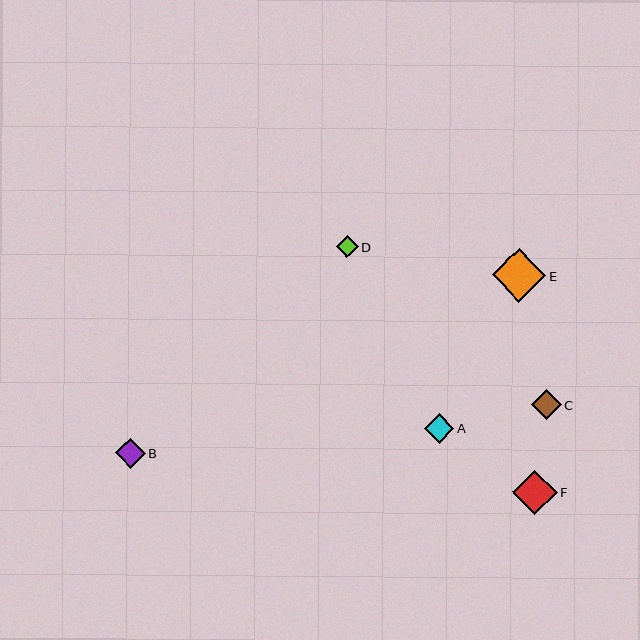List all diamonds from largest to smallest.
From largest to smallest: E, F, B, C, A, D.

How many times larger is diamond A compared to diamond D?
Diamond A is approximately 1.3 times the size of diamond D.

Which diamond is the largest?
Diamond E is the largest with a size of approximately 54 pixels.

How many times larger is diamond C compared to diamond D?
Diamond C is approximately 1.3 times the size of diamond D.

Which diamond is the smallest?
Diamond D is the smallest with a size of approximately 22 pixels.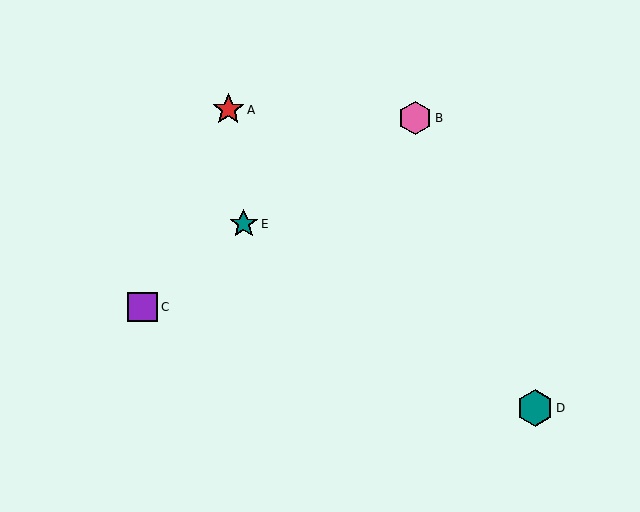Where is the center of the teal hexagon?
The center of the teal hexagon is at (535, 408).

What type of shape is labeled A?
Shape A is a red star.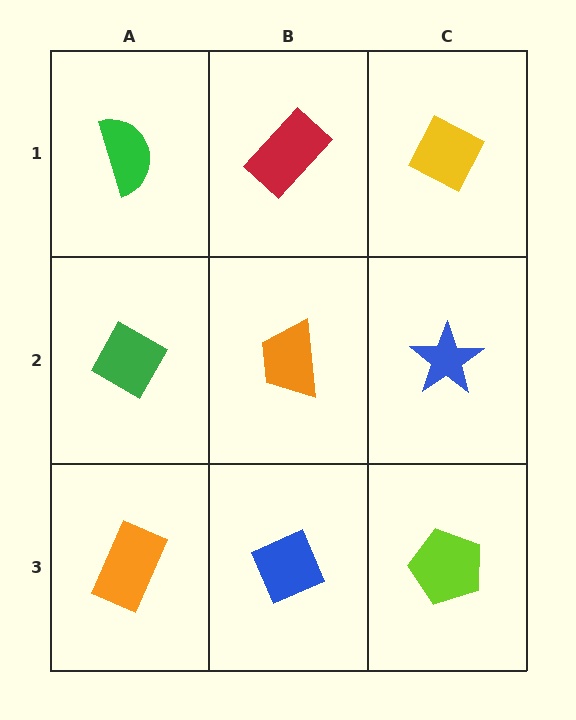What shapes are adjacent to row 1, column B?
An orange trapezoid (row 2, column B), a green semicircle (row 1, column A), a yellow diamond (row 1, column C).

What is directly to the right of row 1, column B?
A yellow diamond.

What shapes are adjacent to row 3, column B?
An orange trapezoid (row 2, column B), an orange rectangle (row 3, column A), a lime pentagon (row 3, column C).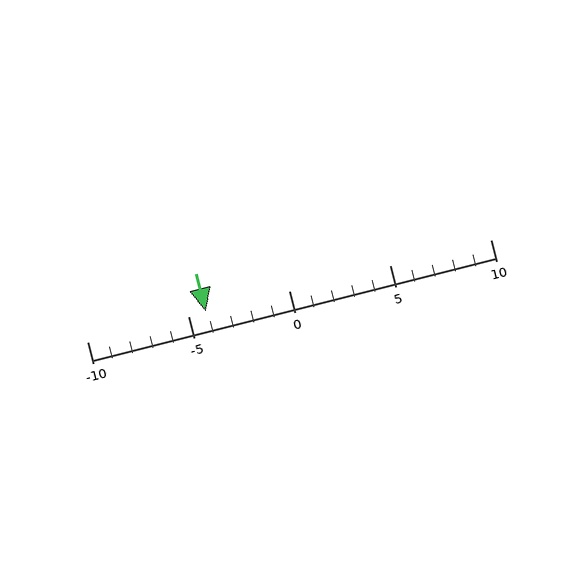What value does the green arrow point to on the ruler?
The green arrow points to approximately -4.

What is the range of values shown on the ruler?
The ruler shows values from -10 to 10.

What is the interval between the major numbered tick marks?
The major tick marks are spaced 5 units apart.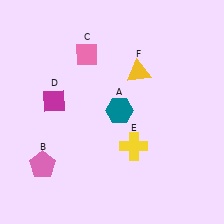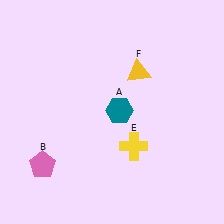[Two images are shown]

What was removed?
The magenta diamond (D), the pink diamond (C) were removed in Image 2.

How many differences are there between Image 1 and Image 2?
There are 2 differences between the two images.